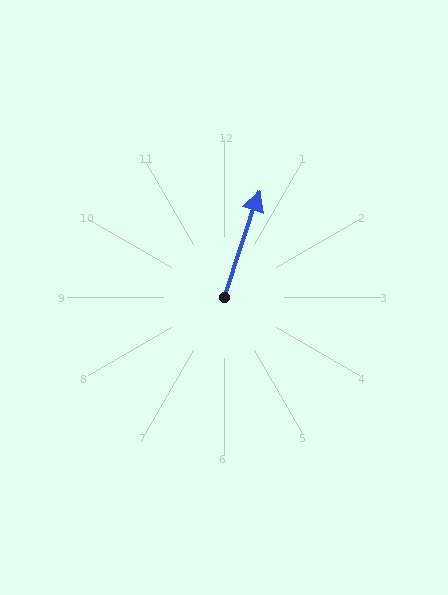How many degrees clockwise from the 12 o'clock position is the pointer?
Approximately 18 degrees.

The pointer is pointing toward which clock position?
Roughly 1 o'clock.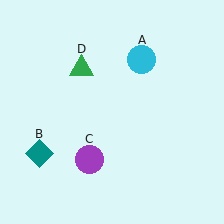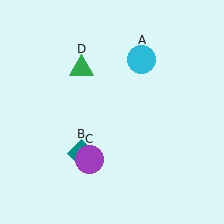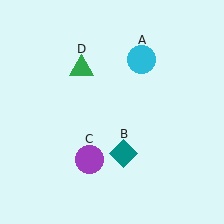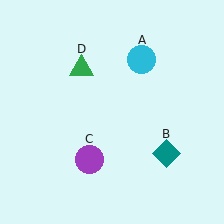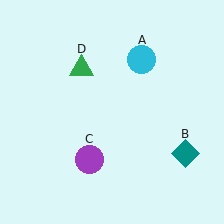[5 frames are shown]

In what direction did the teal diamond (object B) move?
The teal diamond (object B) moved right.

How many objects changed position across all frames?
1 object changed position: teal diamond (object B).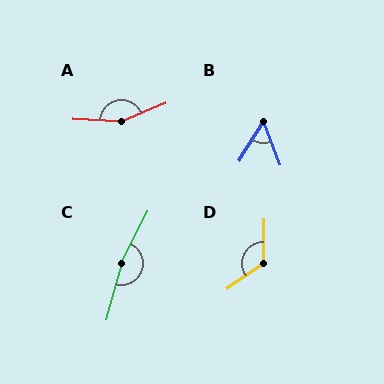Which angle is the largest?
C, at approximately 169 degrees.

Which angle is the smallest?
B, at approximately 52 degrees.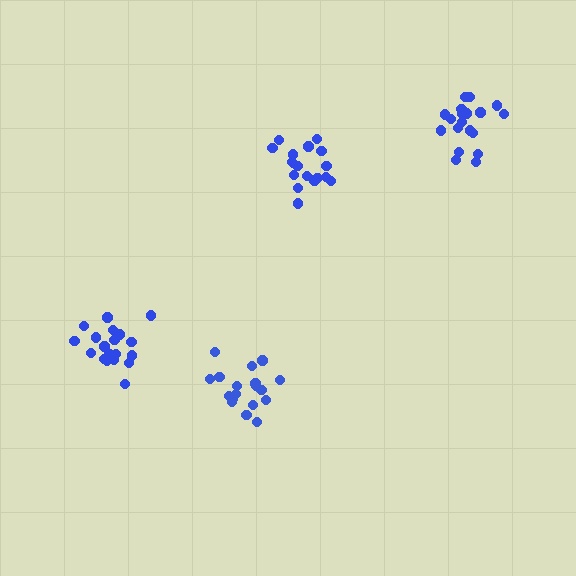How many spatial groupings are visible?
There are 4 spatial groupings.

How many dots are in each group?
Group 1: 19 dots, Group 2: 18 dots, Group 3: 19 dots, Group 4: 19 dots (75 total).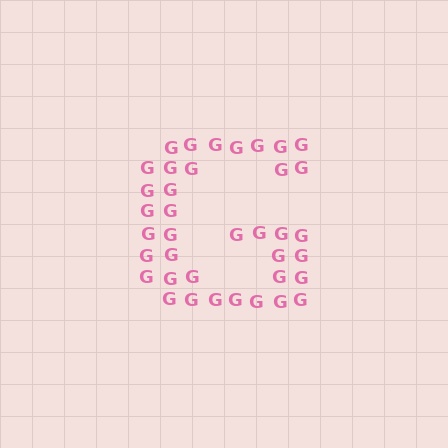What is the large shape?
The large shape is the letter G.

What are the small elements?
The small elements are letter G's.